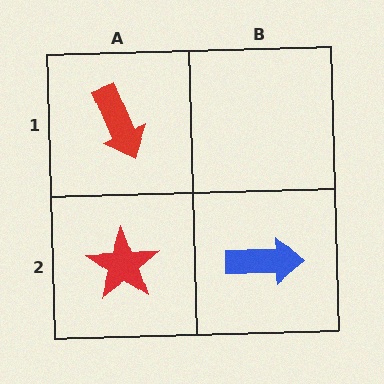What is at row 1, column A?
A red arrow.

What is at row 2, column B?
A blue arrow.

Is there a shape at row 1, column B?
No, that cell is empty.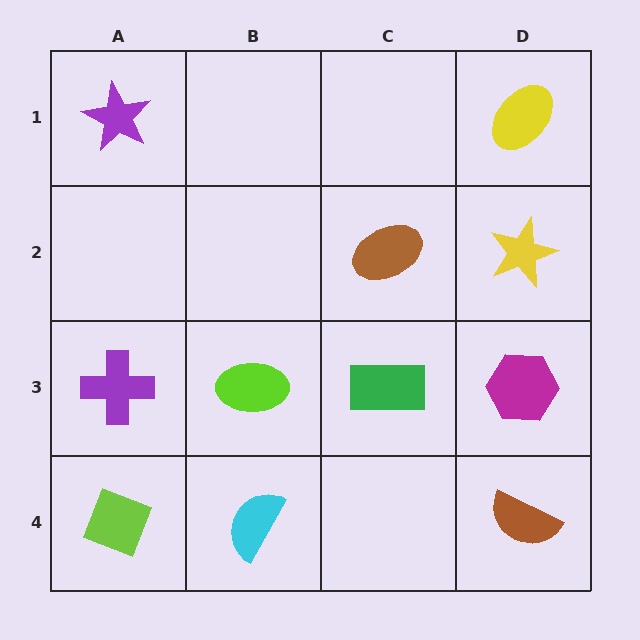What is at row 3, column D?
A magenta hexagon.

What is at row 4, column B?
A cyan semicircle.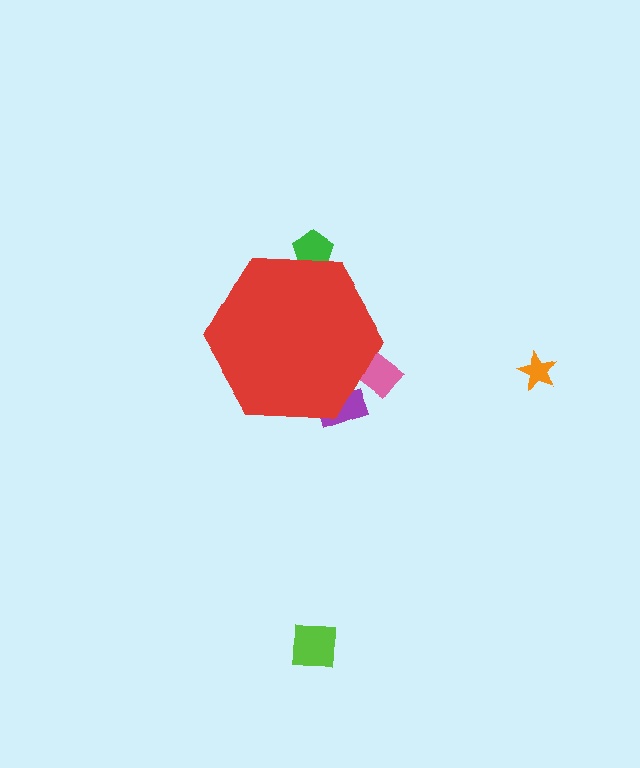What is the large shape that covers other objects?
A red hexagon.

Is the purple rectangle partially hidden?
Yes, the purple rectangle is partially hidden behind the red hexagon.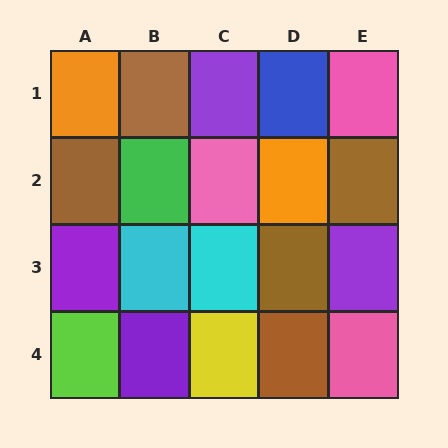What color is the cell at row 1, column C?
Purple.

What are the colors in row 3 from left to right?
Purple, cyan, cyan, brown, purple.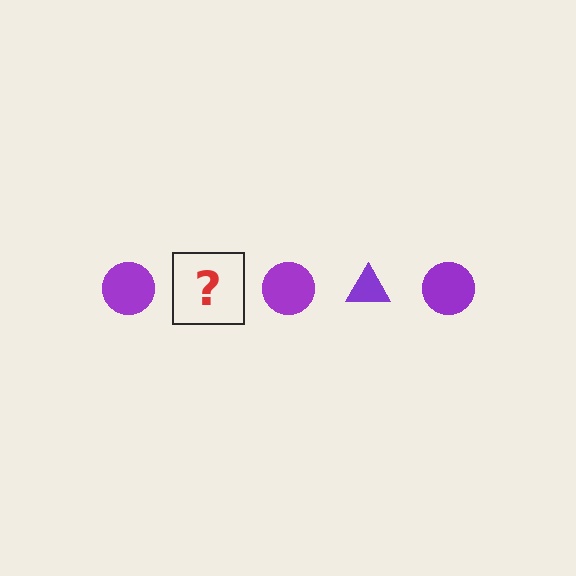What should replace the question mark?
The question mark should be replaced with a purple triangle.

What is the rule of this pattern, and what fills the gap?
The rule is that the pattern cycles through circle, triangle shapes in purple. The gap should be filled with a purple triangle.